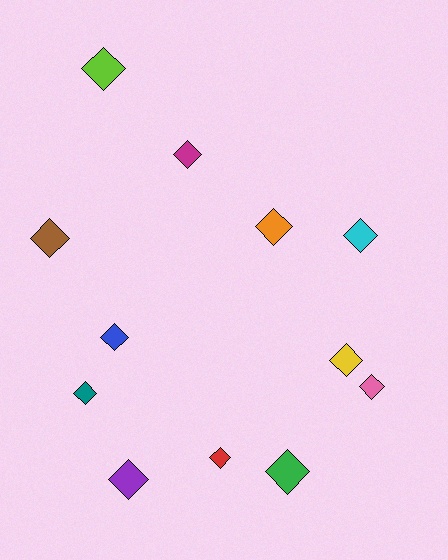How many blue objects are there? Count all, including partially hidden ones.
There is 1 blue object.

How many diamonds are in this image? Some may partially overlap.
There are 12 diamonds.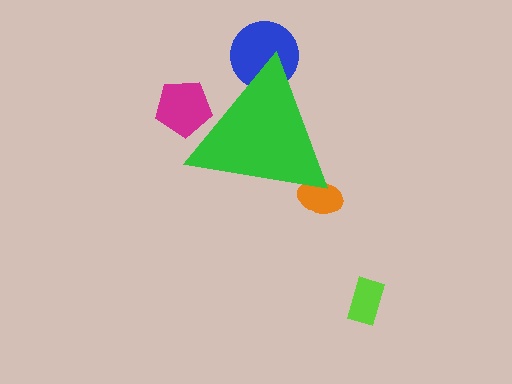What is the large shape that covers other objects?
A green triangle.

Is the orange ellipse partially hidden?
Yes, the orange ellipse is partially hidden behind the green triangle.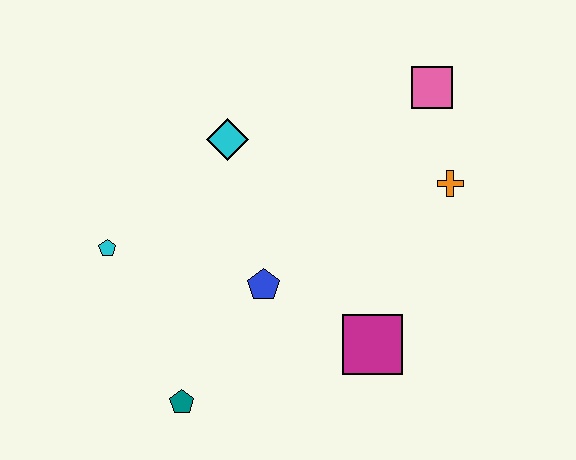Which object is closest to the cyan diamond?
The blue pentagon is closest to the cyan diamond.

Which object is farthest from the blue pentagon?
The pink square is farthest from the blue pentagon.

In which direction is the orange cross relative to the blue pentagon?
The orange cross is to the right of the blue pentagon.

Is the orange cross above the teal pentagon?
Yes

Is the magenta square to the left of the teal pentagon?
No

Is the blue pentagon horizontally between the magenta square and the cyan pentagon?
Yes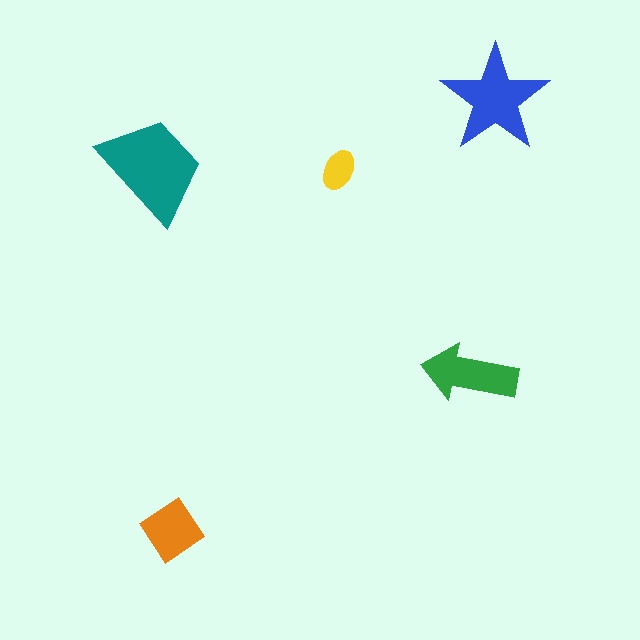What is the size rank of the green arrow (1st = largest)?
3rd.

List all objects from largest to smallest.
The teal trapezoid, the blue star, the green arrow, the orange diamond, the yellow ellipse.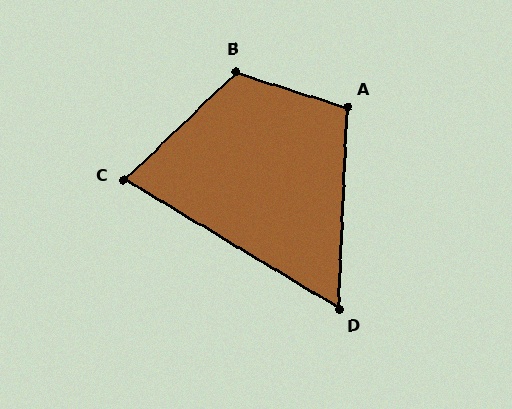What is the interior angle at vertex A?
Approximately 105 degrees (obtuse).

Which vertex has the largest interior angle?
B, at approximately 119 degrees.